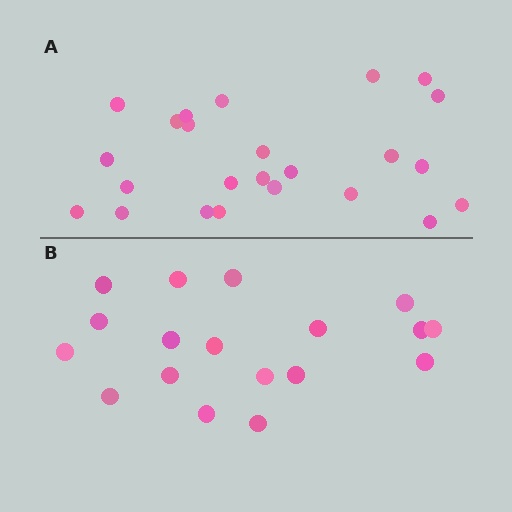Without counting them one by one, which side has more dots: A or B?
Region A (the top region) has more dots.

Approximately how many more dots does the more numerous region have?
Region A has about 6 more dots than region B.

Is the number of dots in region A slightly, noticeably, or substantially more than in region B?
Region A has noticeably more, but not dramatically so. The ratio is roughly 1.3 to 1.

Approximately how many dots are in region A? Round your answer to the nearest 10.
About 20 dots. (The exact count is 24, which rounds to 20.)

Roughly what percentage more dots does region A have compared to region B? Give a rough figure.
About 35% more.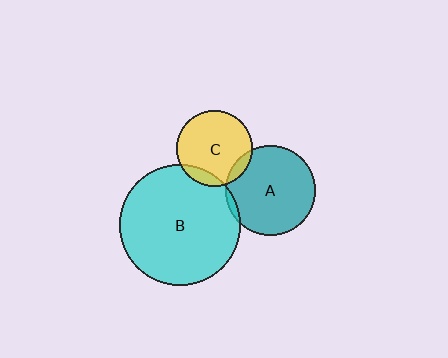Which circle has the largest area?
Circle B (cyan).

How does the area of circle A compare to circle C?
Approximately 1.4 times.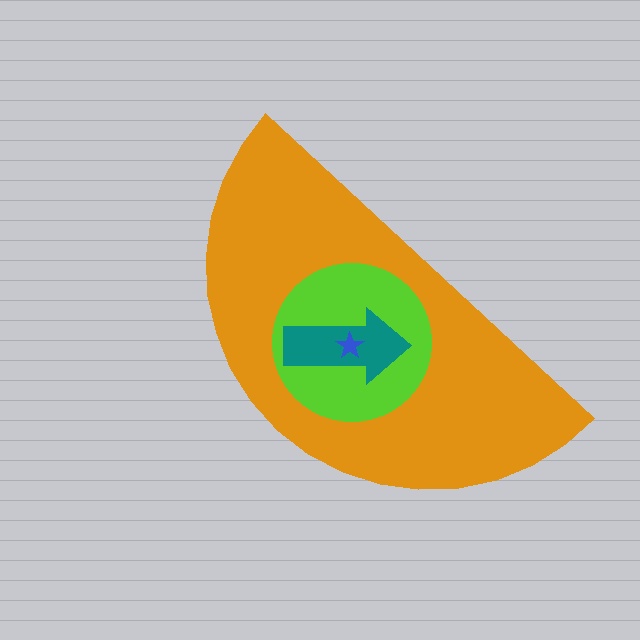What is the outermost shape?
The orange semicircle.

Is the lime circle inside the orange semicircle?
Yes.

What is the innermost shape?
The blue star.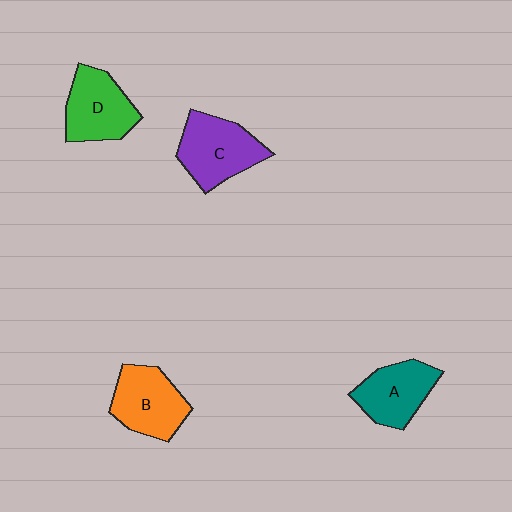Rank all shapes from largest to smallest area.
From largest to smallest: C (purple), B (orange), D (green), A (teal).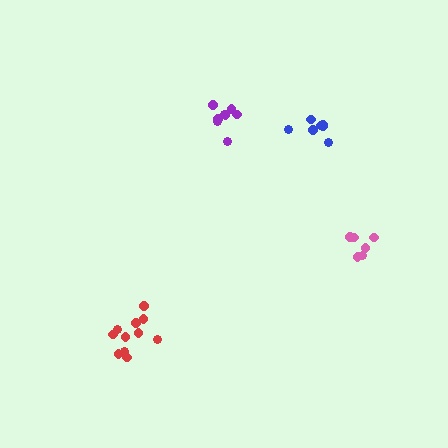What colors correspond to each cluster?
The clusters are colored: pink, purple, red, blue.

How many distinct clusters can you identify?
There are 4 distinct clusters.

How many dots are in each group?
Group 1: 6 dots, Group 2: 8 dots, Group 3: 11 dots, Group 4: 7 dots (32 total).